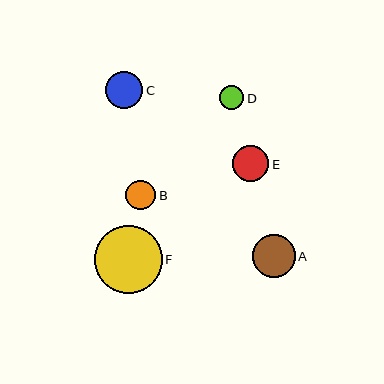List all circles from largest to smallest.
From largest to smallest: F, A, C, E, B, D.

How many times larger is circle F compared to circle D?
Circle F is approximately 2.8 times the size of circle D.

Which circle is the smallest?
Circle D is the smallest with a size of approximately 24 pixels.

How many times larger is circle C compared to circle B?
Circle C is approximately 1.2 times the size of circle B.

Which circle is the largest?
Circle F is the largest with a size of approximately 68 pixels.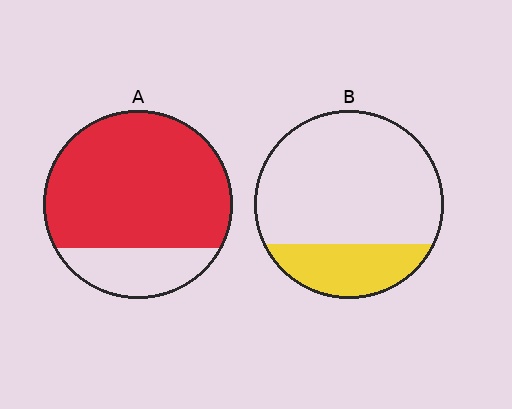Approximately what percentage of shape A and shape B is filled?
A is approximately 80% and B is approximately 25%.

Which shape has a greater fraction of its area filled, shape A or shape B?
Shape A.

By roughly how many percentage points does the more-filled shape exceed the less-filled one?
By roughly 55 percentage points (A over B).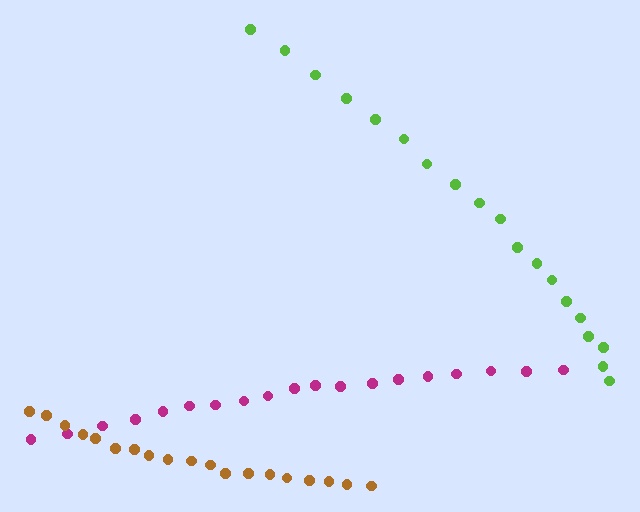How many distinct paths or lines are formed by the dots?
There are 3 distinct paths.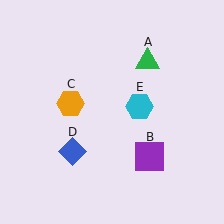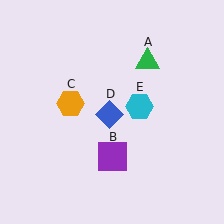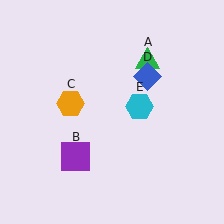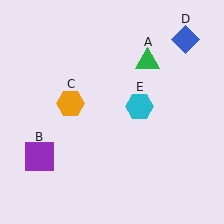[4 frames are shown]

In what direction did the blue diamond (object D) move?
The blue diamond (object D) moved up and to the right.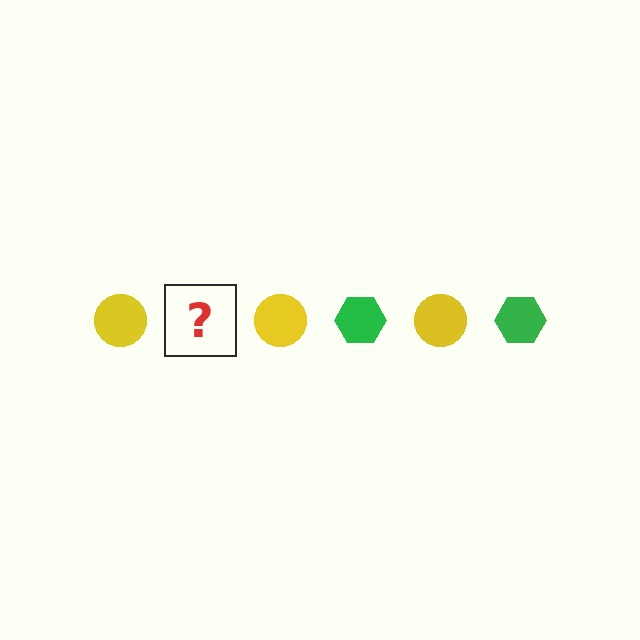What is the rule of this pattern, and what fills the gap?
The rule is that the pattern alternates between yellow circle and green hexagon. The gap should be filled with a green hexagon.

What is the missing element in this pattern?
The missing element is a green hexagon.